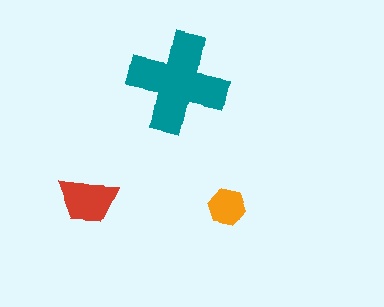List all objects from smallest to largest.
The orange hexagon, the red trapezoid, the teal cross.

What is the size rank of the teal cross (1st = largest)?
1st.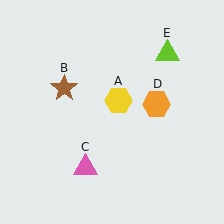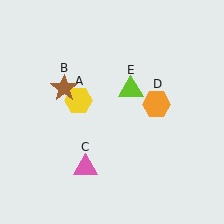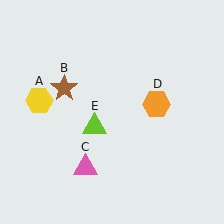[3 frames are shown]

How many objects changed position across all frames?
2 objects changed position: yellow hexagon (object A), lime triangle (object E).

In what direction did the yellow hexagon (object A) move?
The yellow hexagon (object A) moved left.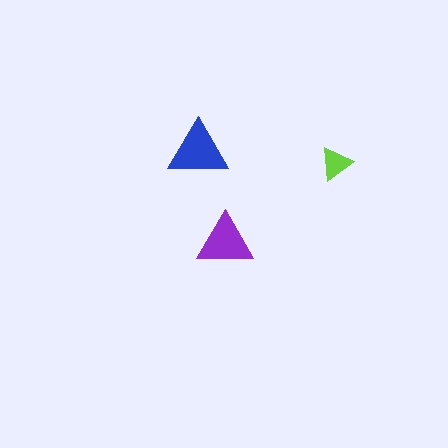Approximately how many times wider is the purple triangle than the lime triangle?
About 1.5 times wider.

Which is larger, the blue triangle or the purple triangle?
The blue one.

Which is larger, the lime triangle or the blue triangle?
The blue one.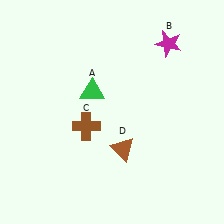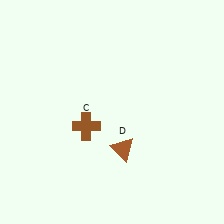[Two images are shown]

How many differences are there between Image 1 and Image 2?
There are 2 differences between the two images.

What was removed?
The magenta star (B), the green triangle (A) were removed in Image 2.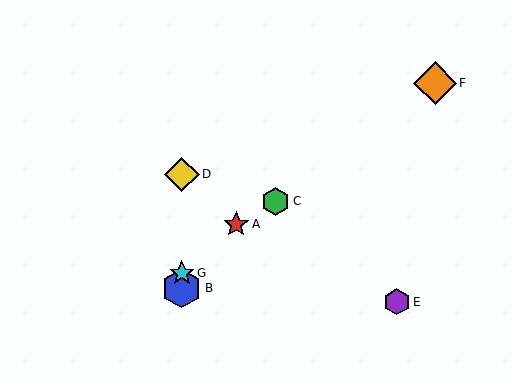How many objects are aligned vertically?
3 objects (B, D, G) are aligned vertically.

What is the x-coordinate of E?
Object E is at x≈397.